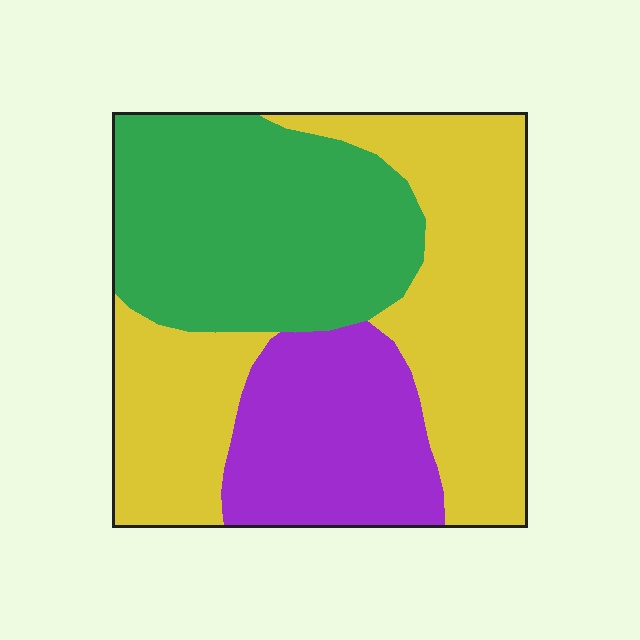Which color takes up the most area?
Yellow, at roughly 45%.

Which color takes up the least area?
Purple, at roughly 20%.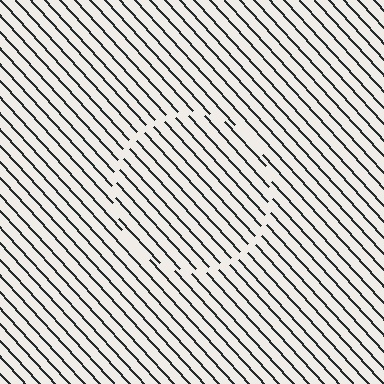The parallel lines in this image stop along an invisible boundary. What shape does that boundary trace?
An illusory circle. The interior of the shape contains the same grating, shifted by half a period — the contour is defined by the phase discontinuity where line-ends from the inner and outer gratings abut.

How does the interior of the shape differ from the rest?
The interior of the shape contains the same grating, shifted by half a period — the contour is defined by the phase discontinuity where line-ends from the inner and outer gratings abut.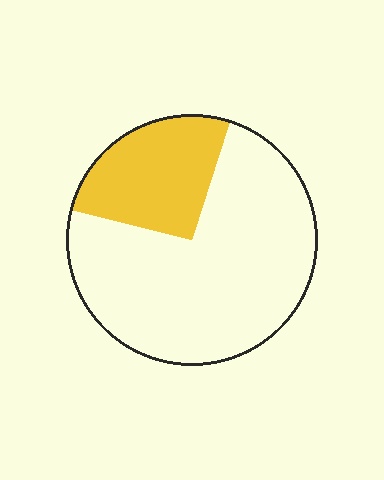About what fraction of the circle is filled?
About one quarter (1/4).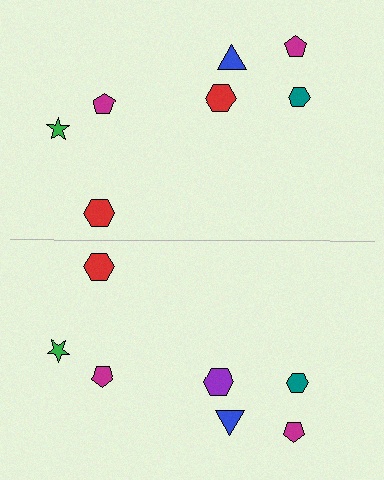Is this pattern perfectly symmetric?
No, the pattern is not perfectly symmetric. The purple hexagon on the bottom side breaks the symmetry — its mirror counterpart is red.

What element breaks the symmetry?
The purple hexagon on the bottom side breaks the symmetry — its mirror counterpart is red.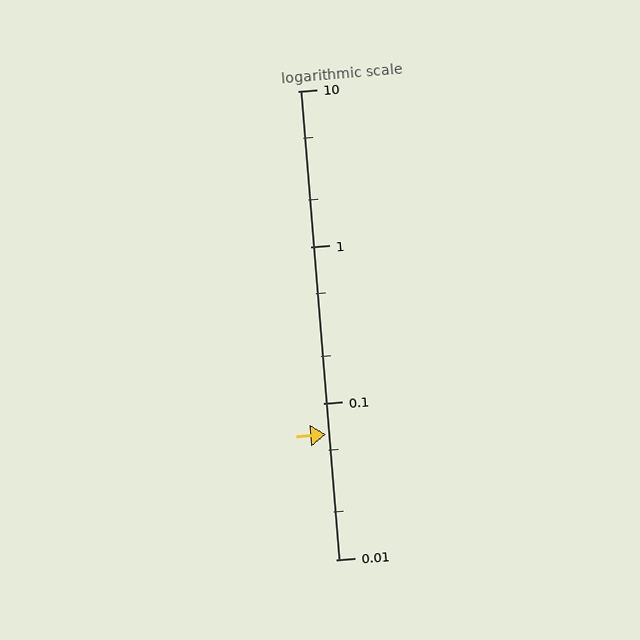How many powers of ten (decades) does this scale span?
The scale spans 3 decades, from 0.01 to 10.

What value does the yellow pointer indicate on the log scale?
The pointer indicates approximately 0.063.